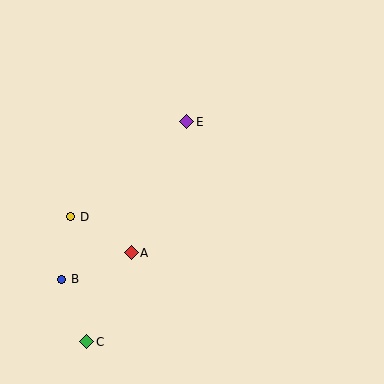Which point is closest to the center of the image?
Point E at (187, 122) is closest to the center.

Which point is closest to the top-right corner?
Point E is closest to the top-right corner.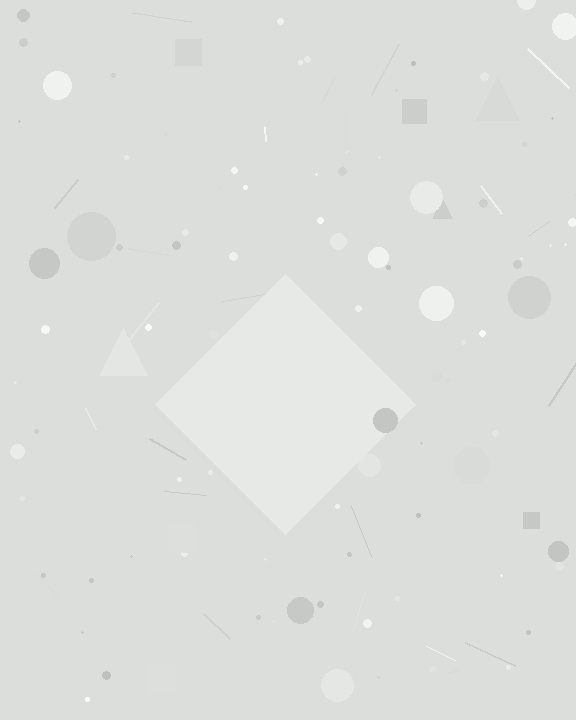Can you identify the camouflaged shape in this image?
The camouflaged shape is a diamond.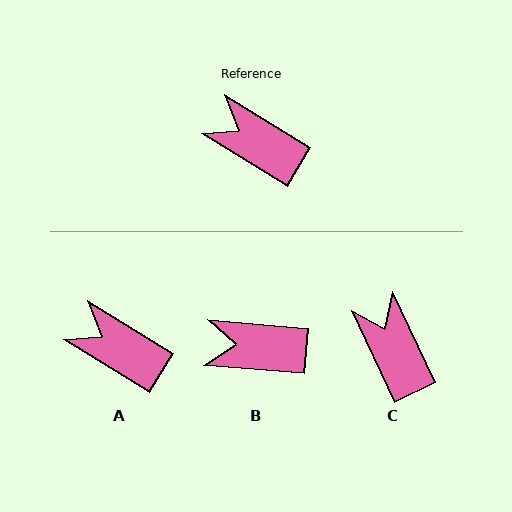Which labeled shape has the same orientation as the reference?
A.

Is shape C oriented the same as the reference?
No, it is off by about 33 degrees.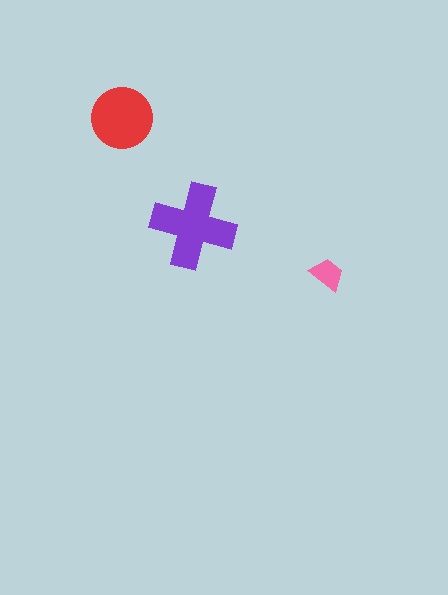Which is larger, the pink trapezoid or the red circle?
The red circle.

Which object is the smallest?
The pink trapezoid.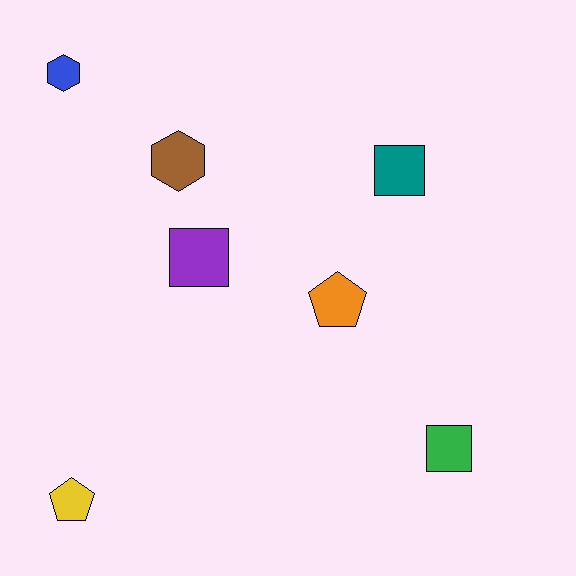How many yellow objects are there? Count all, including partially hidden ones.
There is 1 yellow object.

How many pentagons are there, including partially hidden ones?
There are 2 pentagons.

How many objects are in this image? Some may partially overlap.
There are 7 objects.